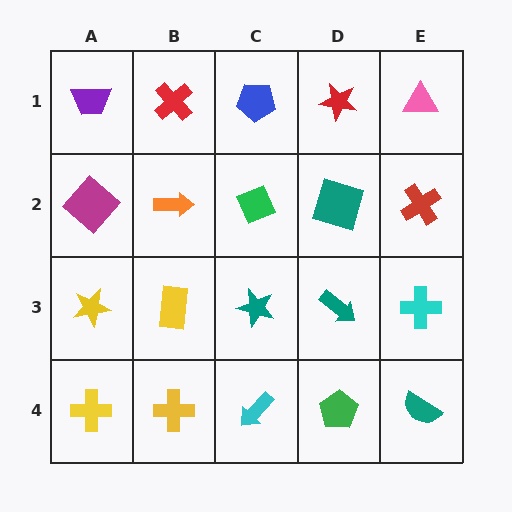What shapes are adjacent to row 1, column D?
A teal square (row 2, column D), a blue pentagon (row 1, column C), a pink triangle (row 1, column E).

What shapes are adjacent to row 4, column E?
A cyan cross (row 3, column E), a green pentagon (row 4, column D).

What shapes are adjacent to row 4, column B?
A yellow rectangle (row 3, column B), a yellow cross (row 4, column A), a cyan arrow (row 4, column C).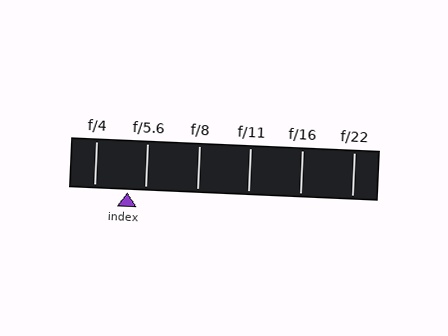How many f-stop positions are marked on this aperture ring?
There are 6 f-stop positions marked.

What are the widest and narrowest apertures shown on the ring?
The widest aperture shown is f/4 and the narrowest is f/22.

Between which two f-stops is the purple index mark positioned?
The index mark is between f/4 and f/5.6.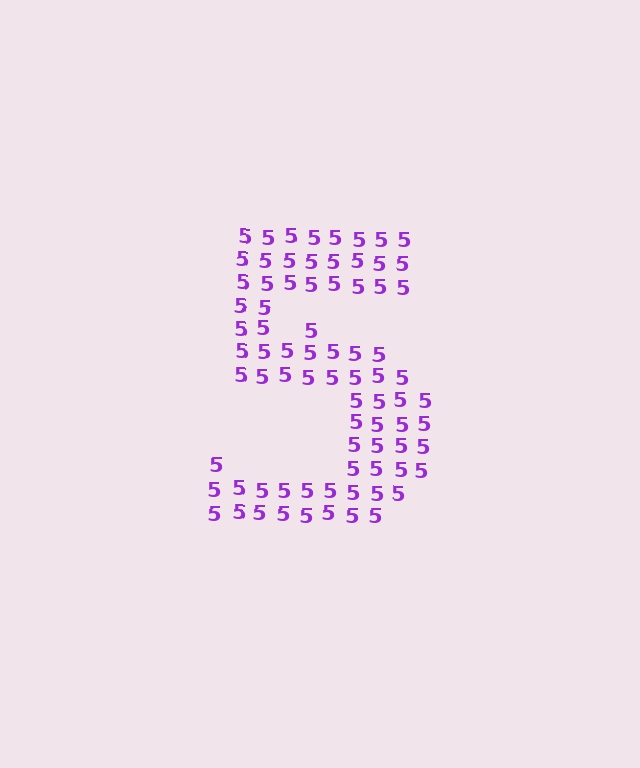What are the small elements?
The small elements are digit 5's.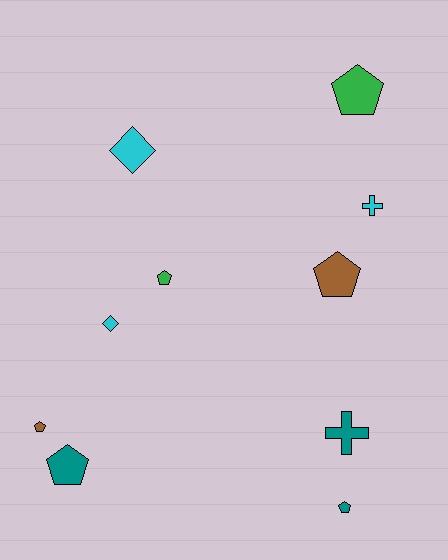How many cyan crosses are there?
There is 1 cyan cross.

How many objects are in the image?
There are 10 objects.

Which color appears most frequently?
Teal, with 3 objects.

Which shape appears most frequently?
Pentagon, with 6 objects.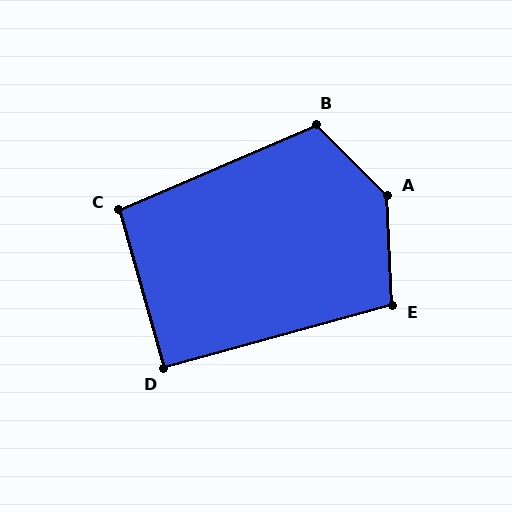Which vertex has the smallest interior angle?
D, at approximately 91 degrees.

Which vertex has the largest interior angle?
A, at approximately 137 degrees.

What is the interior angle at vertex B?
Approximately 112 degrees (obtuse).